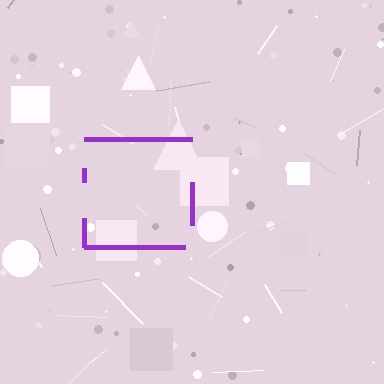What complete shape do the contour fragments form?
The contour fragments form a square.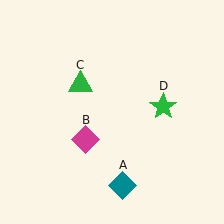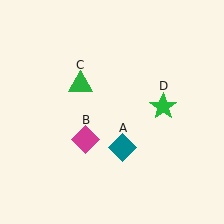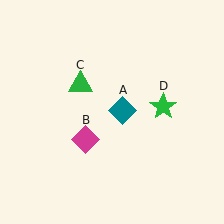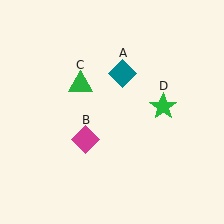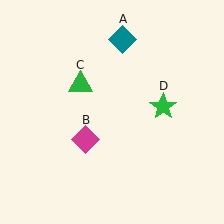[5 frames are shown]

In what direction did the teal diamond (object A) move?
The teal diamond (object A) moved up.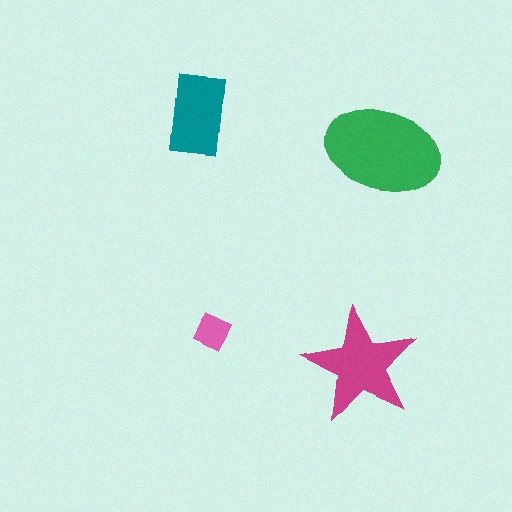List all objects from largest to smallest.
The green ellipse, the magenta star, the teal rectangle, the pink diamond.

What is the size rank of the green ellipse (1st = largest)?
1st.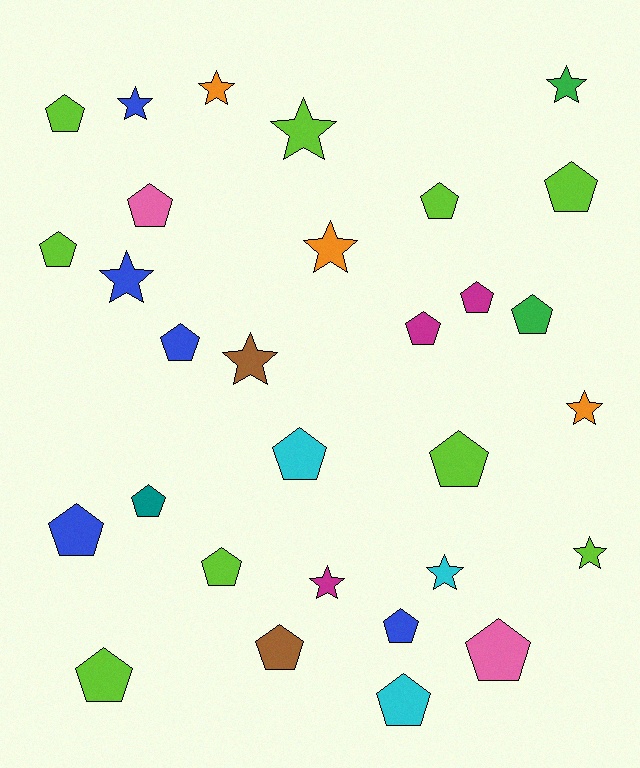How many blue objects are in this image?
There are 5 blue objects.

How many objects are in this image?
There are 30 objects.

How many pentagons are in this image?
There are 19 pentagons.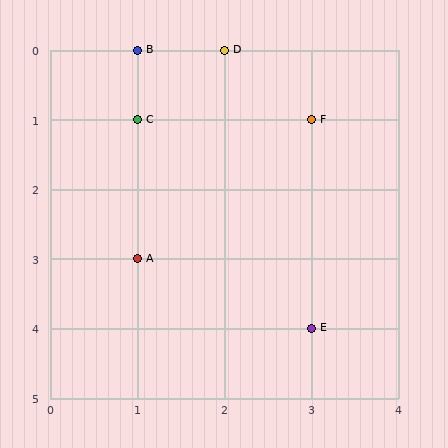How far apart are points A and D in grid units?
Points A and D are 1 column and 3 rows apart (about 3.2 grid units diagonally).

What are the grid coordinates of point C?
Point C is at grid coordinates (1, 1).